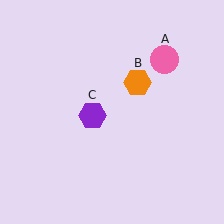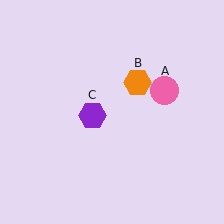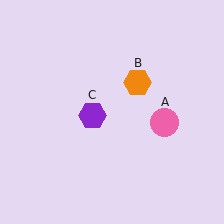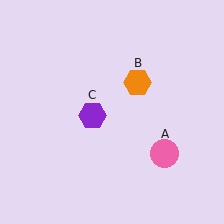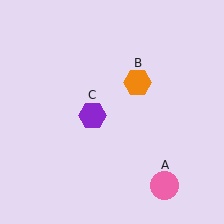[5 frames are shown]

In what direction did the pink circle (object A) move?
The pink circle (object A) moved down.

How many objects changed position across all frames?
1 object changed position: pink circle (object A).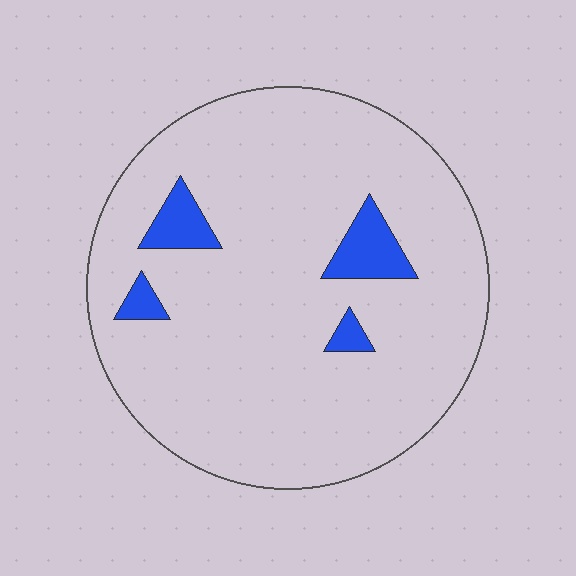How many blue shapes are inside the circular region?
4.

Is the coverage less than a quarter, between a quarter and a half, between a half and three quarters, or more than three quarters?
Less than a quarter.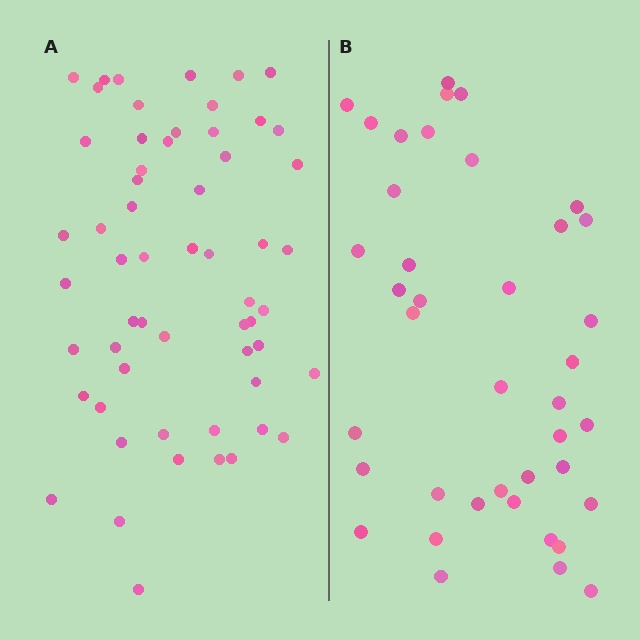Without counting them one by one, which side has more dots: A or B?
Region A (the left region) has more dots.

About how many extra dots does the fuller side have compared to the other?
Region A has approximately 20 more dots than region B.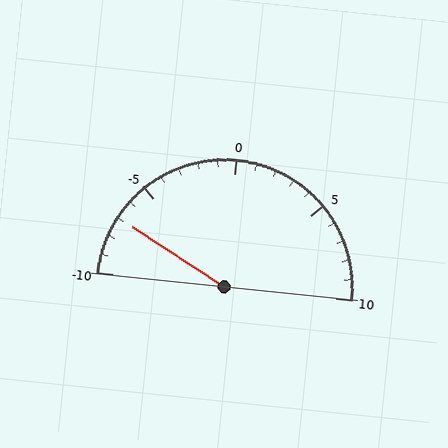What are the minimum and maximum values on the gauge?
The gauge ranges from -10 to 10.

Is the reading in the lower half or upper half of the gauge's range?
The reading is in the lower half of the range (-10 to 10).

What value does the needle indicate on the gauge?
The needle indicates approximately -7.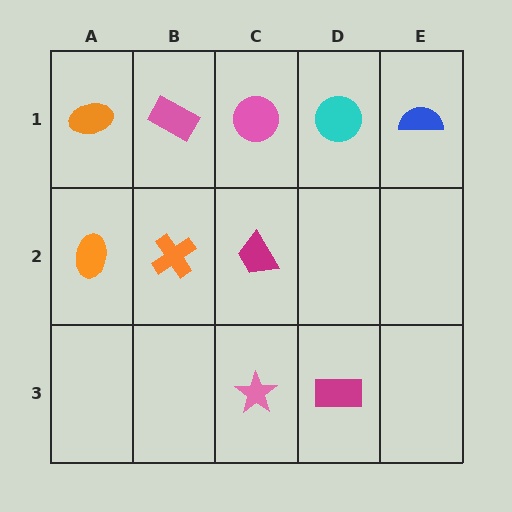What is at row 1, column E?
A blue semicircle.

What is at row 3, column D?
A magenta rectangle.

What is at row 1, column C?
A pink circle.